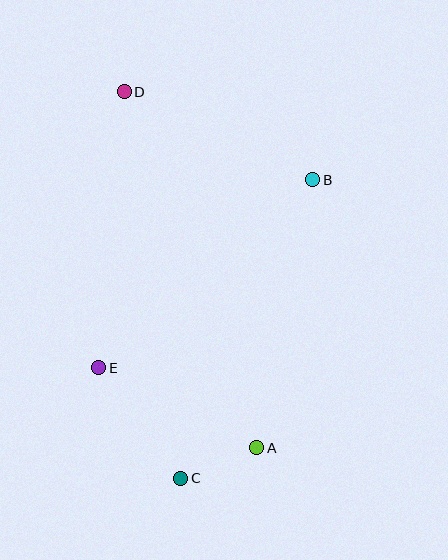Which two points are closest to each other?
Points A and C are closest to each other.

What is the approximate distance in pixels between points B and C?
The distance between B and C is approximately 326 pixels.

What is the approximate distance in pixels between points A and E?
The distance between A and E is approximately 177 pixels.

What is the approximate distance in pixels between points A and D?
The distance between A and D is approximately 380 pixels.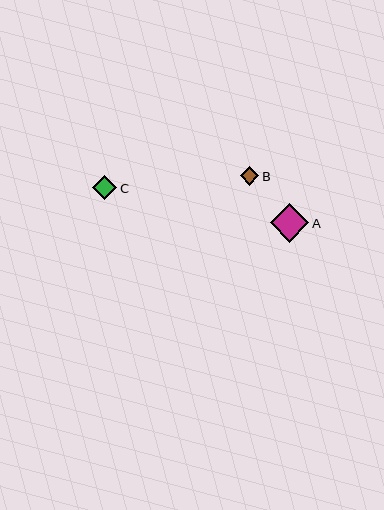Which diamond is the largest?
Diamond A is the largest with a size of approximately 39 pixels.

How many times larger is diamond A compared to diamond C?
Diamond A is approximately 1.6 times the size of diamond C.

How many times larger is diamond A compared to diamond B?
Diamond A is approximately 2.1 times the size of diamond B.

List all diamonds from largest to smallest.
From largest to smallest: A, C, B.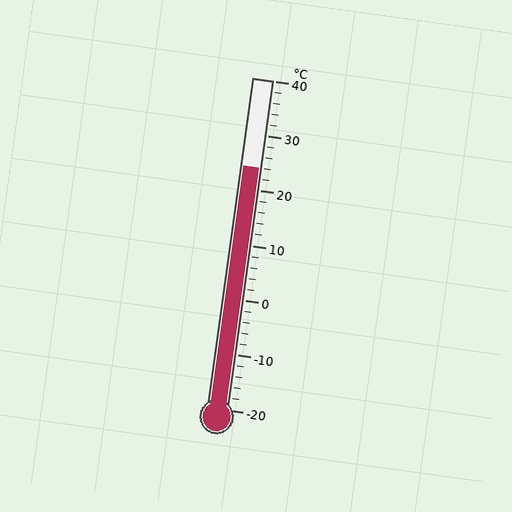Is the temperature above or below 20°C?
The temperature is above 20°C.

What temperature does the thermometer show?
The thermometer shows approximately 24°C.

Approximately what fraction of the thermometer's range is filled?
The thermometer is filled to approximately 75% of its range.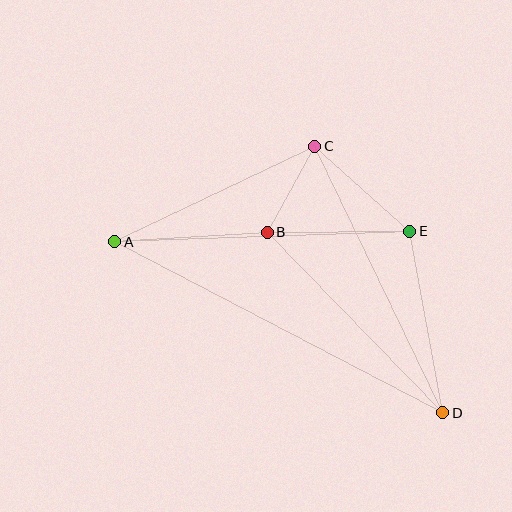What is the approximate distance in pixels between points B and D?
The distance between B and D is approximately 252 pixels.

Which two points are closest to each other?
Points B and C are closest to each other.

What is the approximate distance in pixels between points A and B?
The distance between A and B is approximately 153 pixels.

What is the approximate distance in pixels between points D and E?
The distance between D and E is approximately 185 pixels.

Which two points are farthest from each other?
Points A and D are farthest from each other.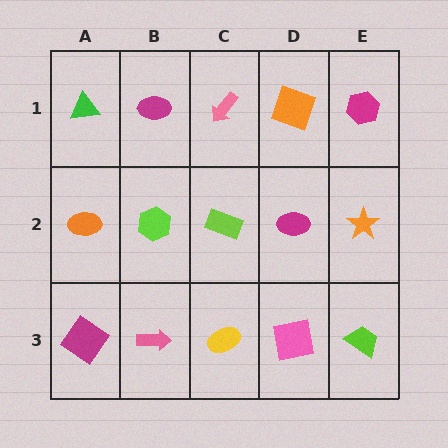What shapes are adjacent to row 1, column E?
An orange star (row 2, column E), an orange square (row 1, column D).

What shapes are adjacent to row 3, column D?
A magenta ellipse (row 2, column D), a yellow ellipse (row 3, column C), a lime trapezoid (row 3, column E).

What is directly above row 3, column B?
A lime hexagon.